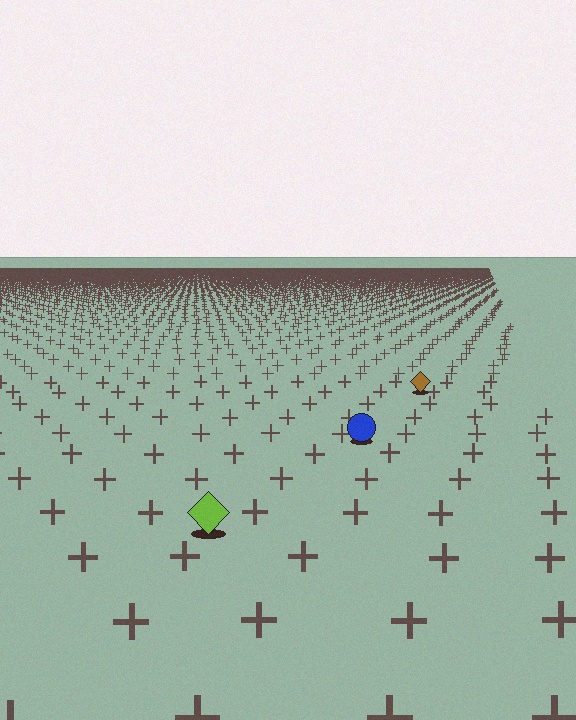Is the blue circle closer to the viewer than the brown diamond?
Yes. The blue circle is closer — you can tell from the texture gradient: the ground texture is coarser near it.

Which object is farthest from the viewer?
The brown diamond is farthest from the viewer. It appears smaller and the ground texture around it is denser.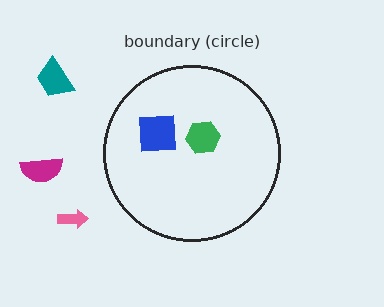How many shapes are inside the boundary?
2 inside, 3 outside.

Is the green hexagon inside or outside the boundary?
Inside.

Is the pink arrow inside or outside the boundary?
Outside.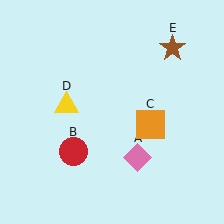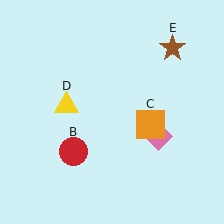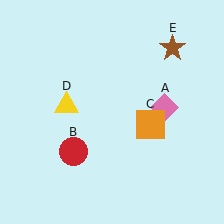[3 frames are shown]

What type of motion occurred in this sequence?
The pink diamond (object A) rotated counterclockwise around the center of the scene.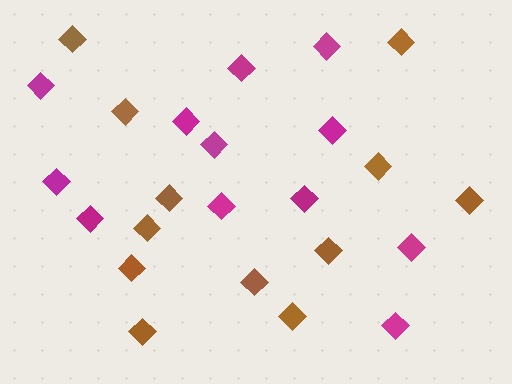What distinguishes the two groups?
There are 2 groups: one group of brown diamonds (12) and one group of magenta diamonds (12).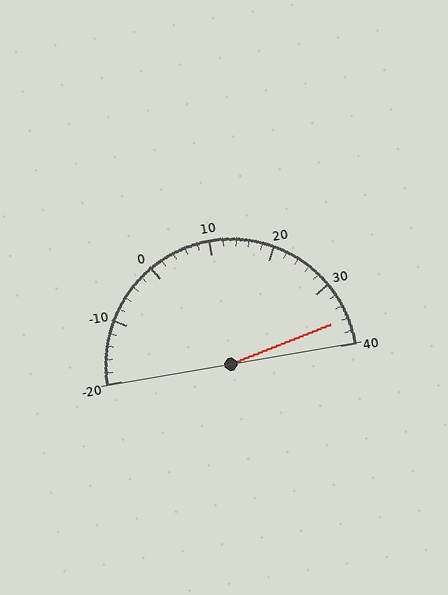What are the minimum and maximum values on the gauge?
The gauge ranges from -20 to 40.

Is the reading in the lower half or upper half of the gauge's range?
The reading is in the upper half of the range (-20 to 40).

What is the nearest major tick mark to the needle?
The nearest major tick mark is 40.